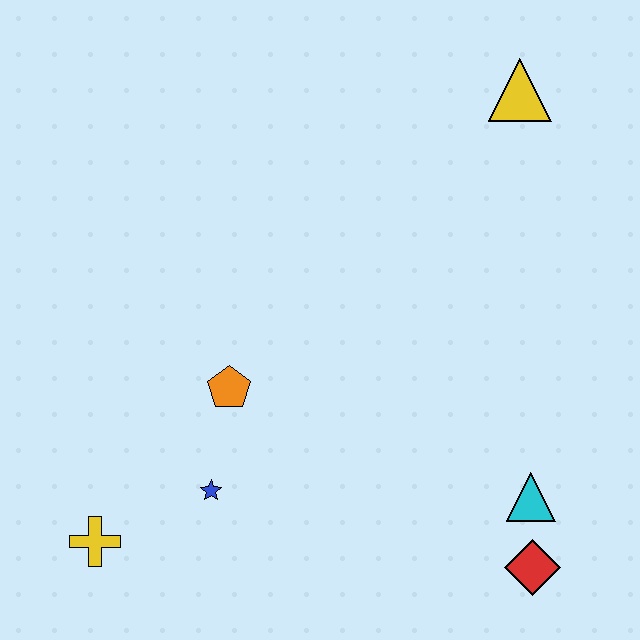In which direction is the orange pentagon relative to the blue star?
The orange pentagon is above the blue star.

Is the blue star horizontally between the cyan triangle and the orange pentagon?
No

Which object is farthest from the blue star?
The yellow triangle is farthest from the blue star.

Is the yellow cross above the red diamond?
Yes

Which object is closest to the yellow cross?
The blue star is closest to the yellow cross.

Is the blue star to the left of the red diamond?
Yes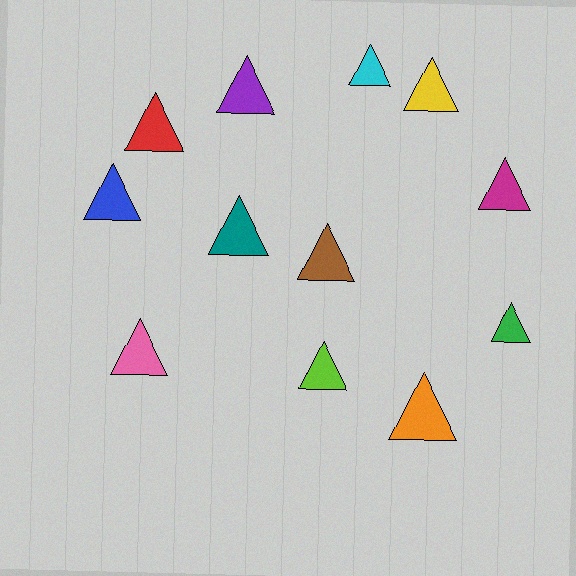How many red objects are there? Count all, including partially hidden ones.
There is 1 red object.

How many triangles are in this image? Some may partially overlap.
There are 12 triangles.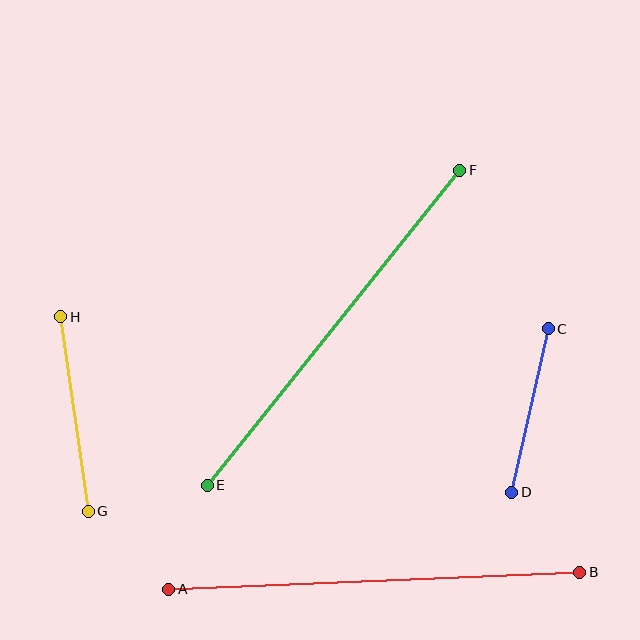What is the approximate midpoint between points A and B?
The midpoint is at approximately (374, 581) pixels.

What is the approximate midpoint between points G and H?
The midpoint is at approximately (75, 414) pixels.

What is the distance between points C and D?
The distance is approximately 168 pixels.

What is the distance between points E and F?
The distance is approximately 404 pixels.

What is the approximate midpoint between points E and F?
The midpoint is at approximately (334, 328) pixels.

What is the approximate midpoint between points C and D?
The midpoint is at approximately (530, 411) pixels.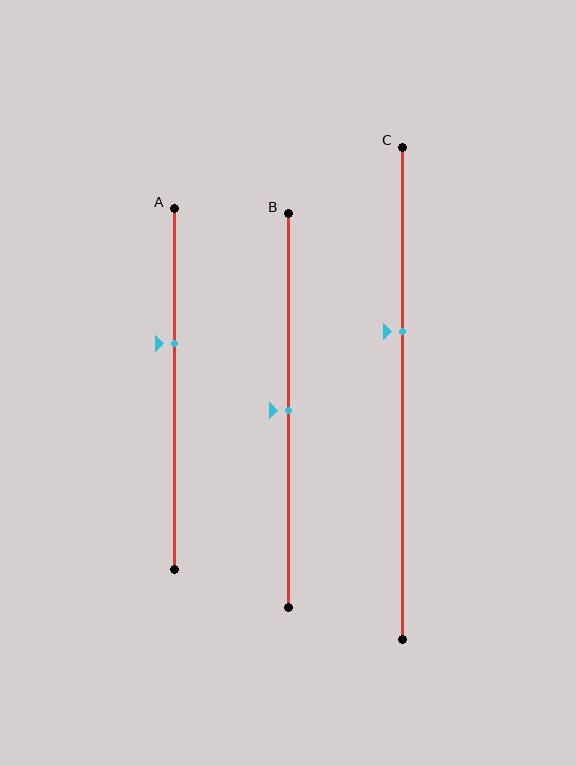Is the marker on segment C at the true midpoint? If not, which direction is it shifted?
No, the marker on segment C is shifted upward by about 13% of the segment length.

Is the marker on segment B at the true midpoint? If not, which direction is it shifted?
Yes, the marker on segment B is at the true midpoint.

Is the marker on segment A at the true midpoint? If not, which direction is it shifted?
No, the marker on segment A is shifted upward by about 13% of the segment length.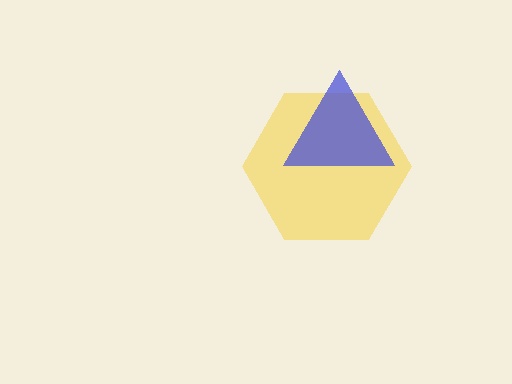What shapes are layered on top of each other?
The layered shapes are: a yellow hexagon, a blue triangle.